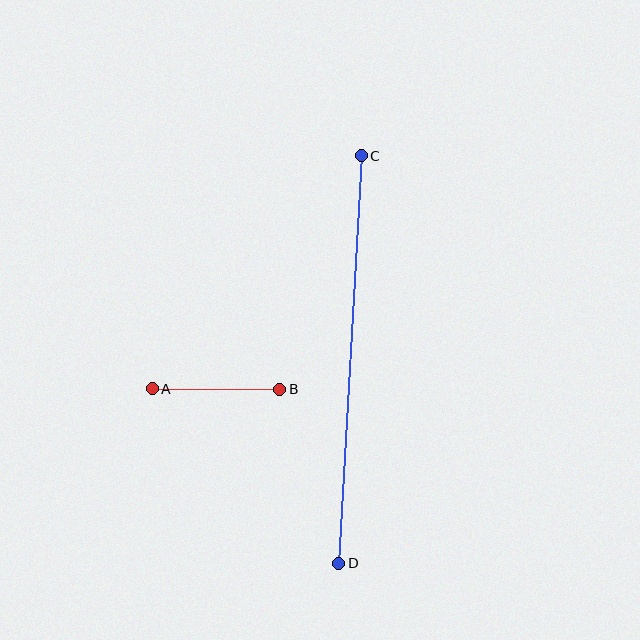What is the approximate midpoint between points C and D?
The midpoint is at approximately (350, 359) pixels.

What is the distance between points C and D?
The distance is approximately 408 pixels.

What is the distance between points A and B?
The distance is approximately 128 pixels.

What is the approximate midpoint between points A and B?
The midpoint is at approximately (216, 389) pixels.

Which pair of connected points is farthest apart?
Points C and D are farthest apart.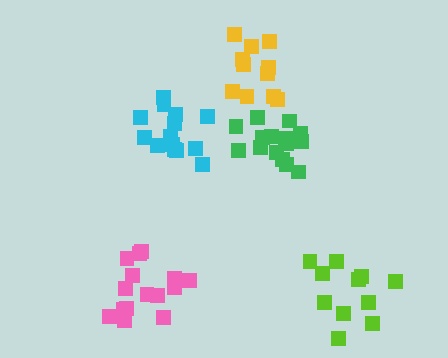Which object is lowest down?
The pink cluster is bottommost.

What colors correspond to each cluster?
The clusters are colored: lime, green, cyan, pink, yellow.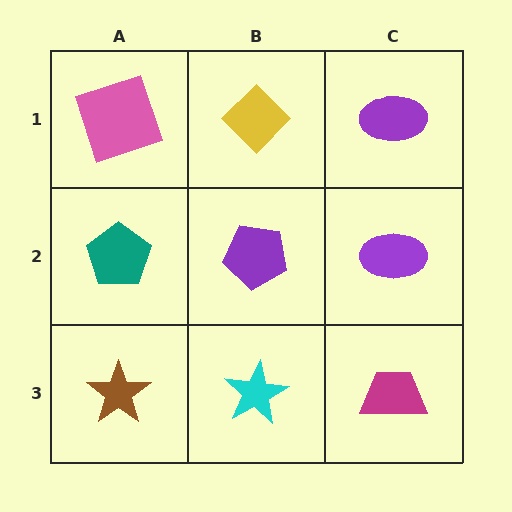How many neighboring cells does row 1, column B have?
3.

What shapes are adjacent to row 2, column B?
A yellow diamond (row 1, column B), a cyan star (row 3, column B), a teal pentagon (row 2, column A), a purple ellipse (row 2, column C).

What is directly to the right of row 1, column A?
A yellow diamond.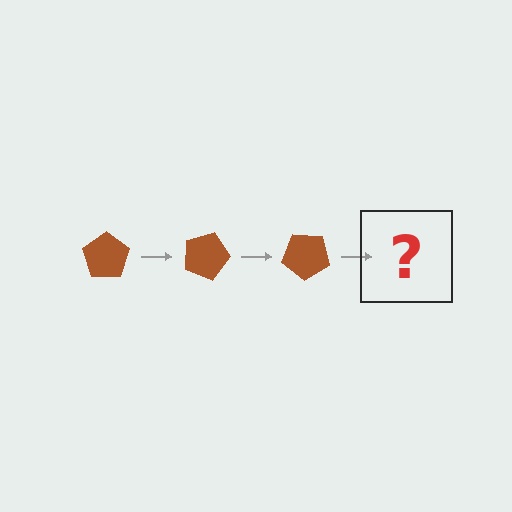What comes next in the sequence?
The next element should be a brown pentagon rotated 60 degrees.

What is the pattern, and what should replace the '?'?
The pattern is that the pentagon rotates 20 degrees each step. The '?' should be a brown pentagon rotated 60 degrees.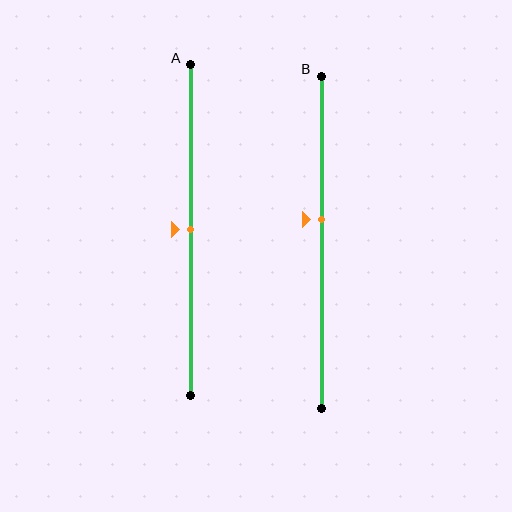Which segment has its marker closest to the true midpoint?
Segment A has its marker closest to the true midpoint.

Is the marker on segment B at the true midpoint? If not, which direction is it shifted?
No, the marker on segment B is shifted upward by about 7% of the segment length.